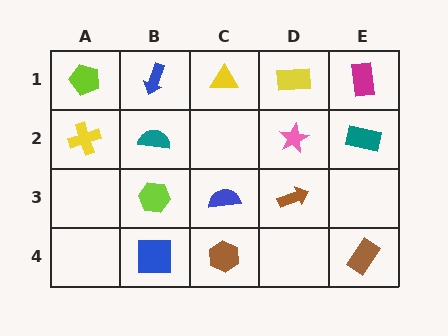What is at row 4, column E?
A brown rectangle.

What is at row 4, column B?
A blue square.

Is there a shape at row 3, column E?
No, that cell is empty.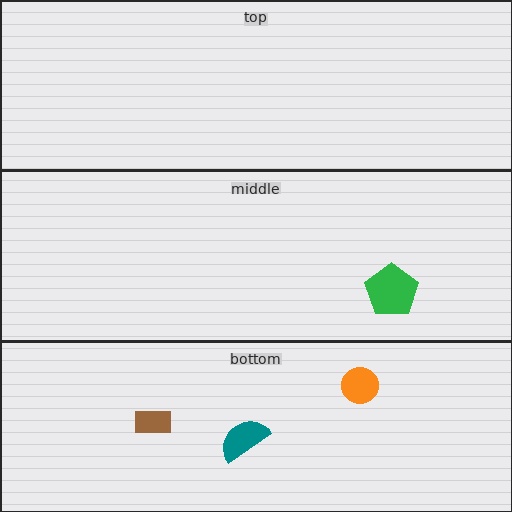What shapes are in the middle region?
The green pentagon.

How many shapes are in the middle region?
1.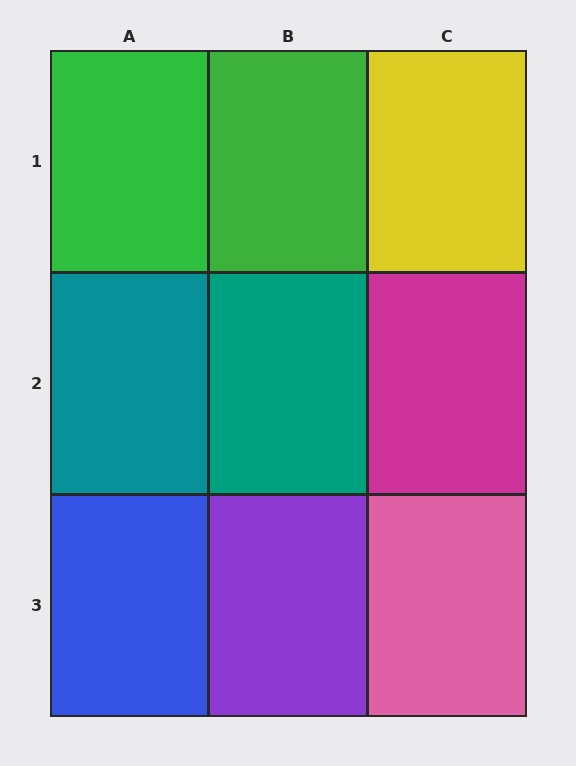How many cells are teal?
2 cells are teal.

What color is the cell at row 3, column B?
Purple.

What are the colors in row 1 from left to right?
Green, green, yellow.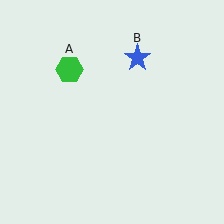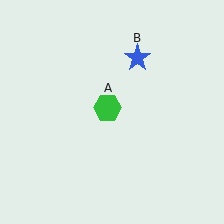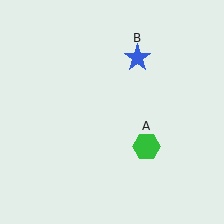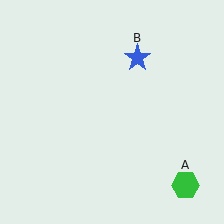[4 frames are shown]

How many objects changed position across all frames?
1 object changed position: green hexagon (object A).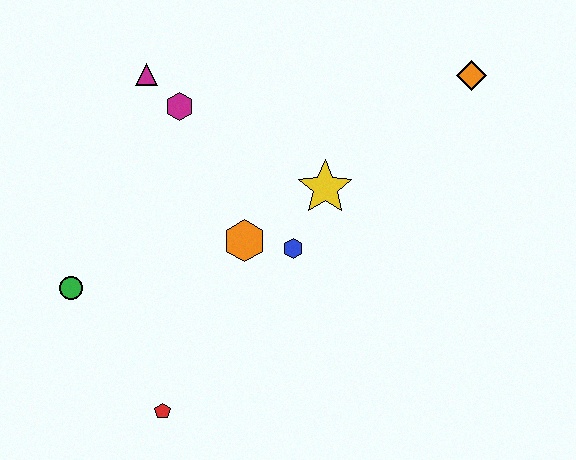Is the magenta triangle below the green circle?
No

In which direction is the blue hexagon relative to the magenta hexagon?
The blue hexagon is below the magenta hexagon.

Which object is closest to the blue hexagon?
The orange hexagon is closest to the blue hexagon.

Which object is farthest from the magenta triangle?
The red pentagon is farthest from the magenta triangle.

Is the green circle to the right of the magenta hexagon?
No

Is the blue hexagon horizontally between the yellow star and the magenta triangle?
Yes